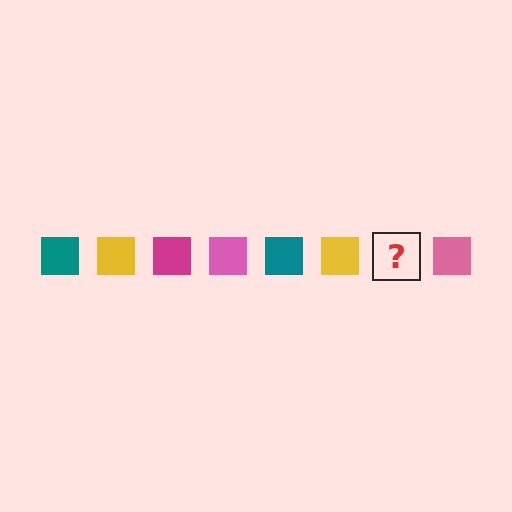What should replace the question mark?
The question mark should be replaced with a magenta square.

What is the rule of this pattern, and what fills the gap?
The rule is that the pattern cycles through teal, yellow, magenta, pink squares. The gap should be filled with a magenta square.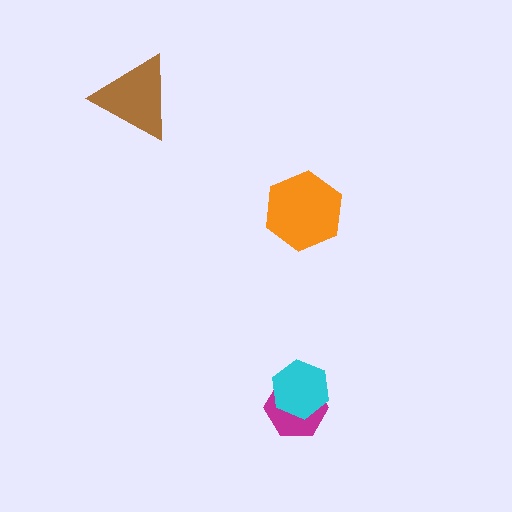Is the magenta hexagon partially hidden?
Yes, it is partially covered by another shape.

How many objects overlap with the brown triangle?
0 objects overlap with the brown triangle.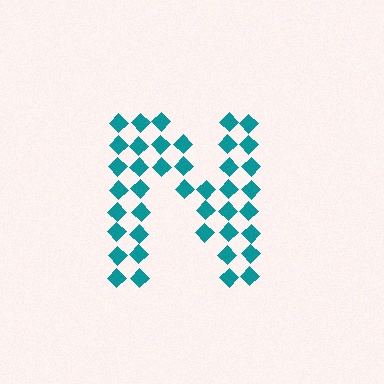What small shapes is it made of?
It is made of small diamonds.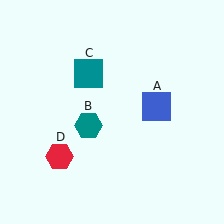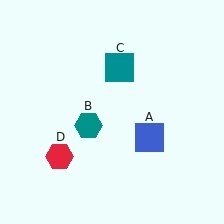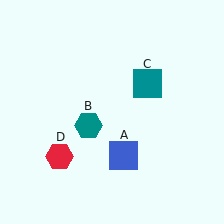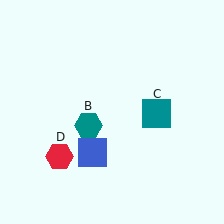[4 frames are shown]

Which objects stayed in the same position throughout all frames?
Teal hexagon (object B) and red hexagon (object D) remained stationary.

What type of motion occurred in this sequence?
The blue square (object A), teal square (object C) rotated clockwise around the center of the scene.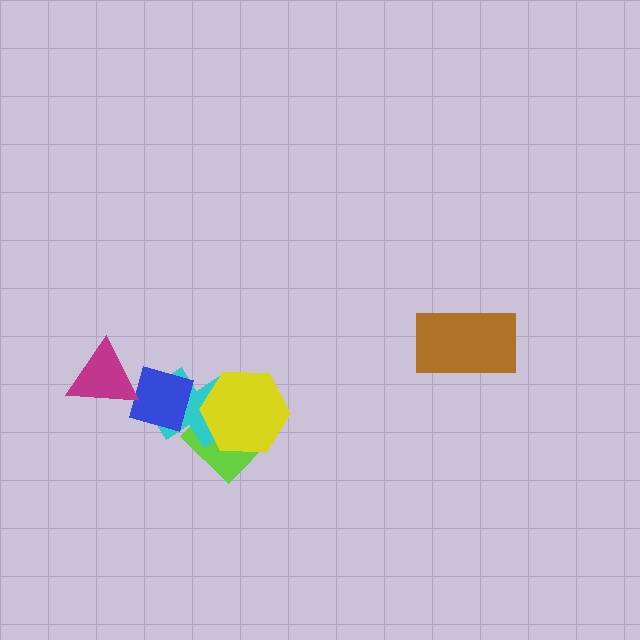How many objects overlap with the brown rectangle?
0 objects overlap with the brown rectangle.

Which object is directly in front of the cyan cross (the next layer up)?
The yellow hexagon is directly in front of the cyan cross.